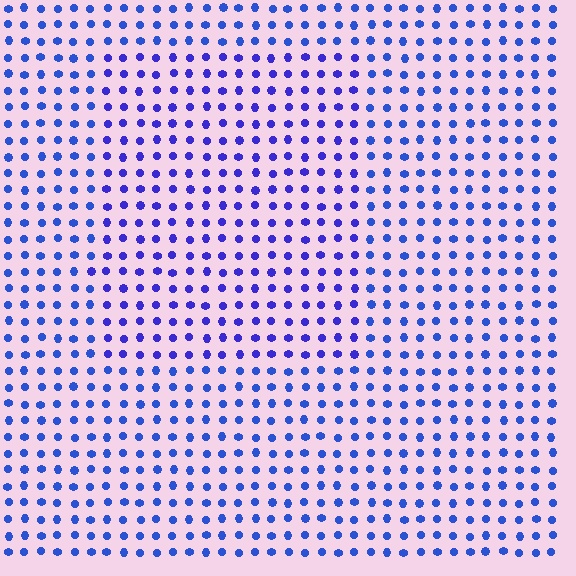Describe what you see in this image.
The image is filled with small blue elements in a uniform arrangement. A rectangle-shaped region is visible where the elements are tinted to a slightly different hue, forming a subtle color boundary.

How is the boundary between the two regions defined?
The boundary is defined purely by a slight shift in hue (about 20 degrees). Spacing, size, and orientation are identical on both sides.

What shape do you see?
I see a rectangle.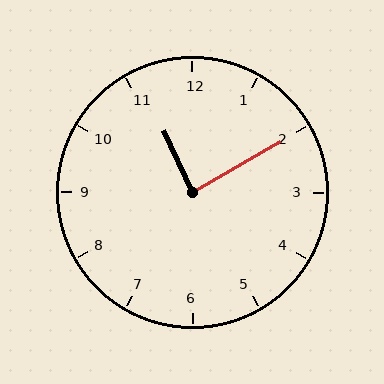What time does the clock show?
11:10.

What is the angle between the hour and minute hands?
Approximately 85 degrees.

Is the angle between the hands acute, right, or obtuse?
It is right.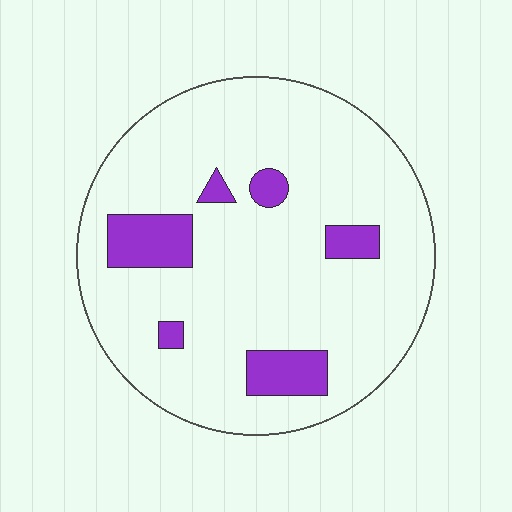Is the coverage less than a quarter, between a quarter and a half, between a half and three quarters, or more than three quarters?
Less than a quarter.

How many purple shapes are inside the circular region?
6.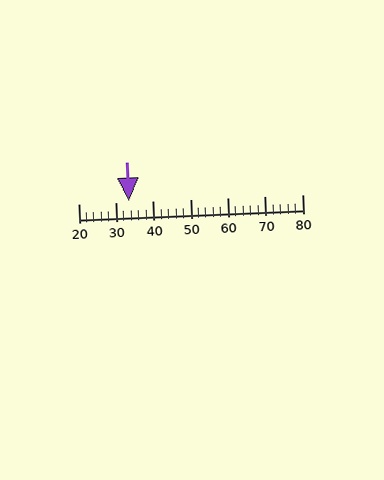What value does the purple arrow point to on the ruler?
The purple arrow points to approximately 34.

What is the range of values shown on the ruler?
The ruler shows values from 20 to 80.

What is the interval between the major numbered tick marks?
The major tick marks are spaced 10 units apart.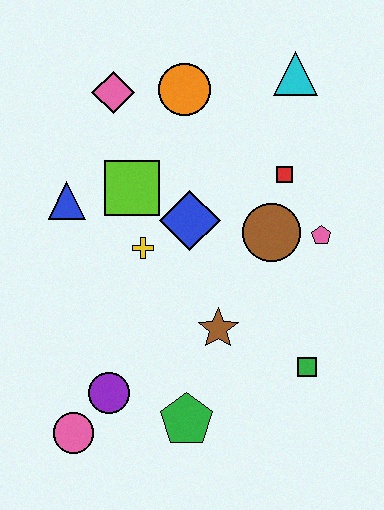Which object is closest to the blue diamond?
The yellow cross is closest to the blue diamond.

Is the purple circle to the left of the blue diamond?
Yes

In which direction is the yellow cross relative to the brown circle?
The yellow cross is to the left of the brown circle.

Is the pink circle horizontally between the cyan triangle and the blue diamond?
No